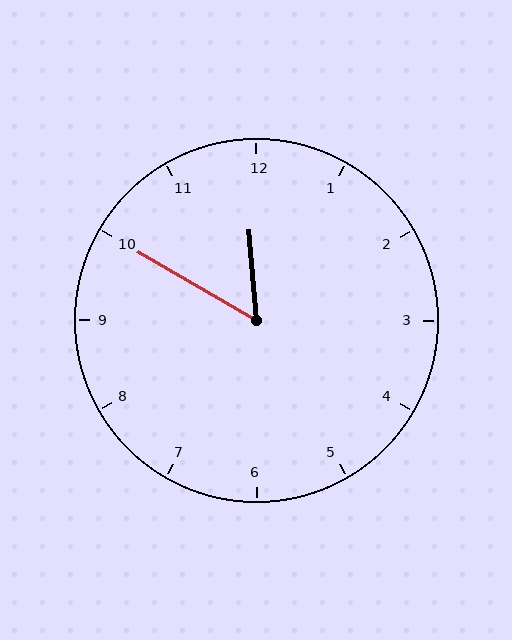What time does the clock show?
11:50.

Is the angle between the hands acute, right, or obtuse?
It is acute.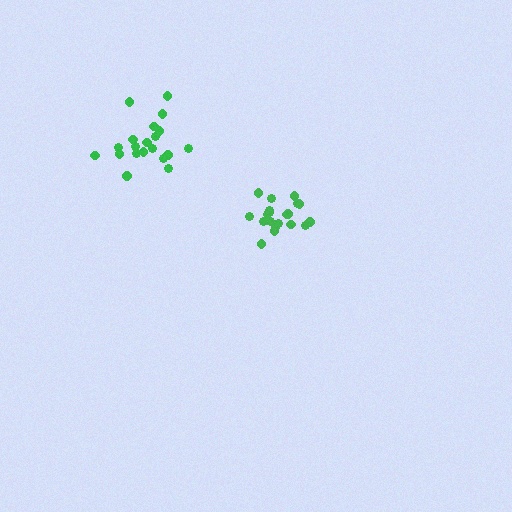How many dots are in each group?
Group 1: 20 dots, Group 2: 20 dots (40 total).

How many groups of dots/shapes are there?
There are 2 groups.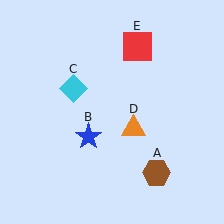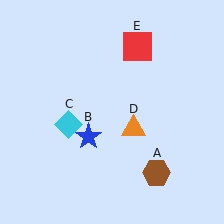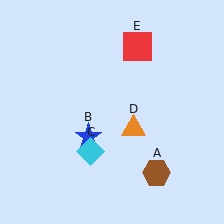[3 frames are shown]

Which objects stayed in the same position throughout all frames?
Brown hexagon (object A) and blue star (object B) and orange triangle (object D) and red square (object E) remained stationary.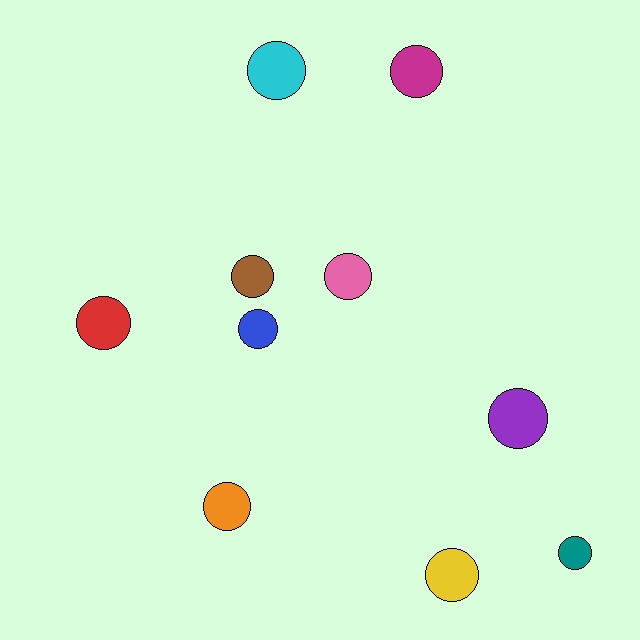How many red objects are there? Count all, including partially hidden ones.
There is 1 red object.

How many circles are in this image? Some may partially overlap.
There are 10 circles.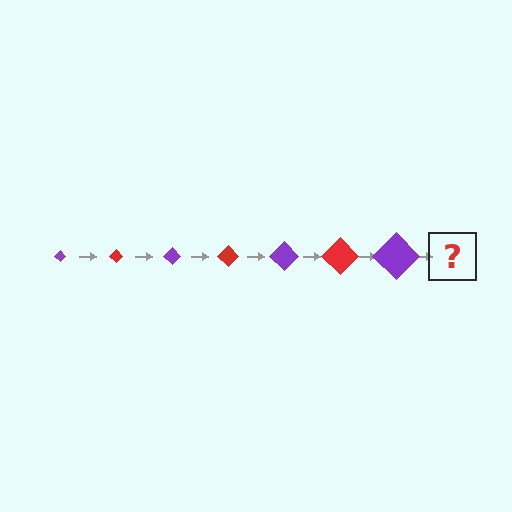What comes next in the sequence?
The next element should be a red diamond, larger than the previous one.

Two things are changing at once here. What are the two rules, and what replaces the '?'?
The two rules are that the diamond grows larger each step and the color cycles through purple and red. The '?' should be a red diamond, larger than the previous one.